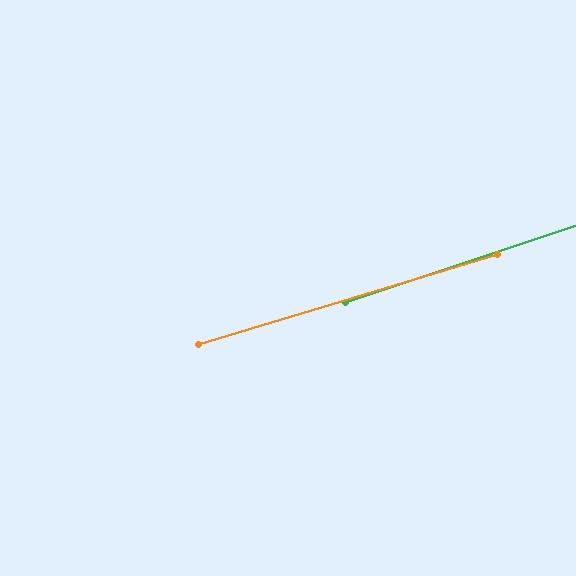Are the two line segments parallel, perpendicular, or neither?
Parallel — their directions differ by only 1.7°.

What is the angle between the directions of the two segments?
Approximately 2 degrees.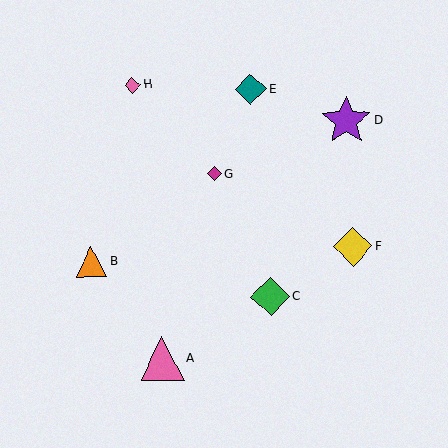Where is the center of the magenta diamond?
The center of the magenta diamond is at (215, 174).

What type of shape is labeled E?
Shape E is a teal diamond.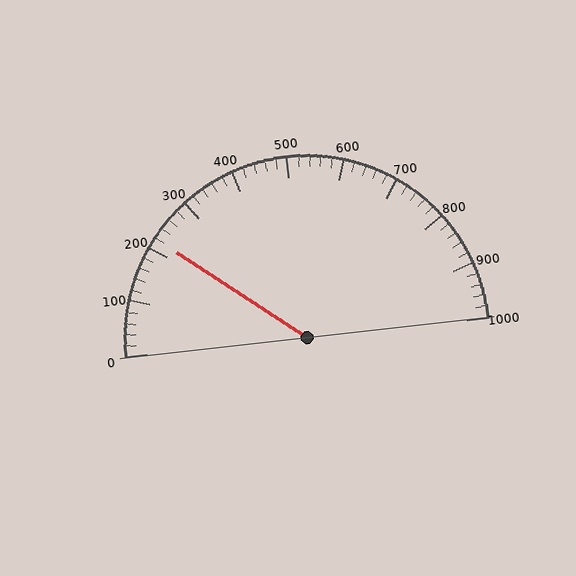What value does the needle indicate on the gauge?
The needle indicates approximately 220.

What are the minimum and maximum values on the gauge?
The gauge ranges from 0 to 1000.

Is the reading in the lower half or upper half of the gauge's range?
The reading is in the lower half of the range (0 to 1000).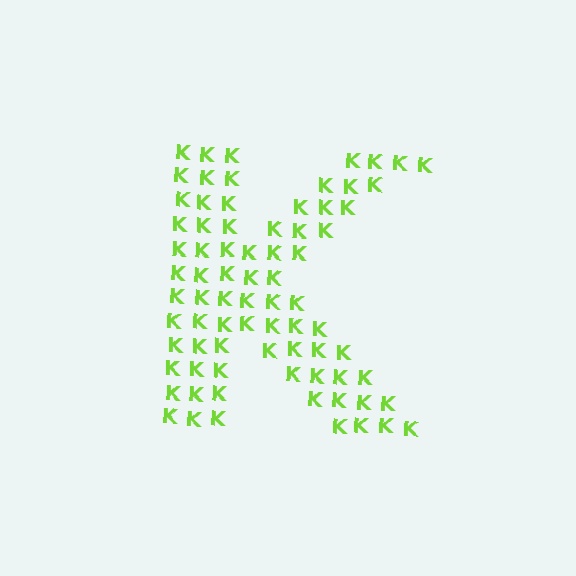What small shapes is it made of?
It is made of small letter K's.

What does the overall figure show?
The overall figure shows the letter K.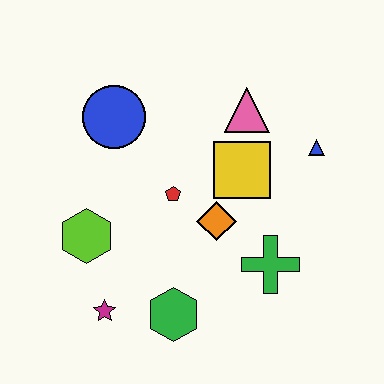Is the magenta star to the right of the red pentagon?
No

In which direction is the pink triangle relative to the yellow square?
The pink triangle is above the yellow square.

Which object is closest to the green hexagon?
The magenta star is closest to the green hexagon.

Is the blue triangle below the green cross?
No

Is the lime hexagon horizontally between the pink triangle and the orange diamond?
No